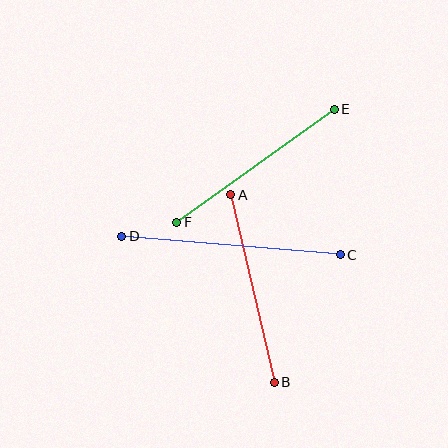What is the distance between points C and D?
The distance is approximately 219 pixels.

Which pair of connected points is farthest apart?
Points C and D are farthest apart.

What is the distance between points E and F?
The distance is approximately 194 pixels.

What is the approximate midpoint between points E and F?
The midpoint is at approximately (255, 166) pixels.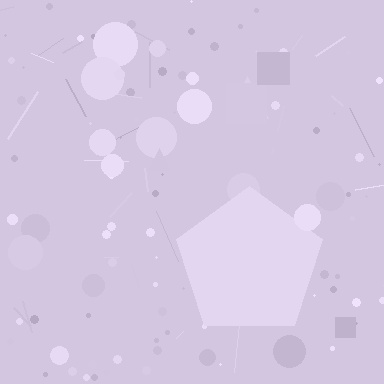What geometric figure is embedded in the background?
A pentagon is embedded in the background.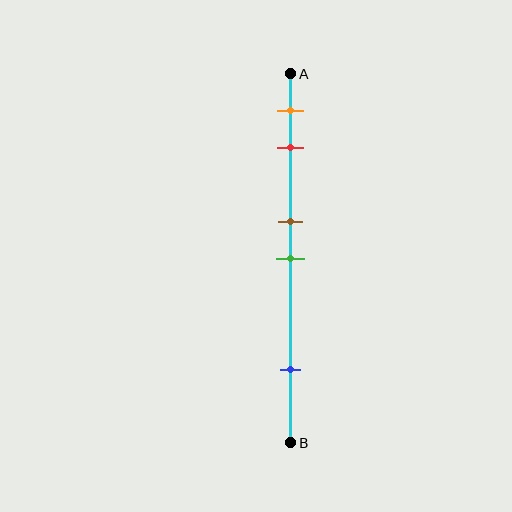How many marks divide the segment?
There are 5 marks dividing the segment.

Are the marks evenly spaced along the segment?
No, the marks are not evenly spaced.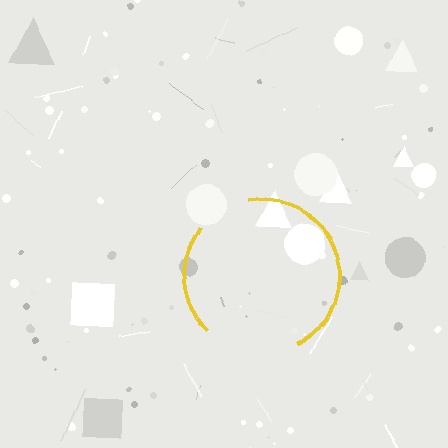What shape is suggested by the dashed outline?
The dashed outline suggests a circle.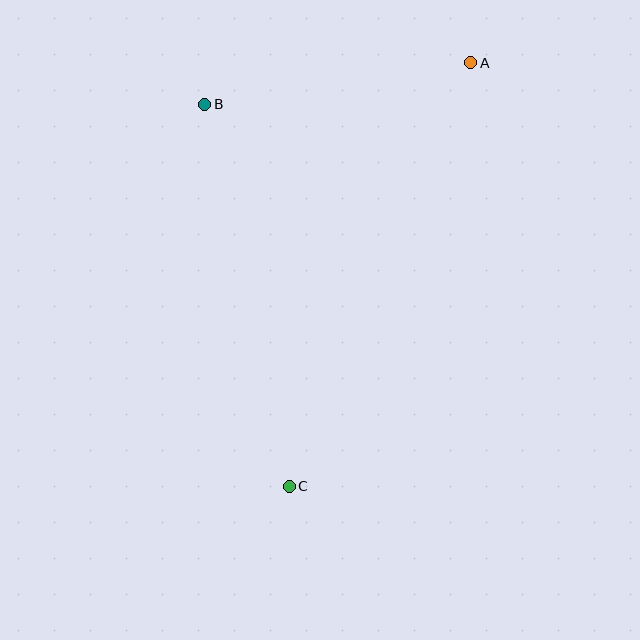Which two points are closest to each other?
Points A and B are closest to each other.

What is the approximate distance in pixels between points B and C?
The distance between B and C is approximately 391 pixels.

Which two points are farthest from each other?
Points A and C are farthest from each other.